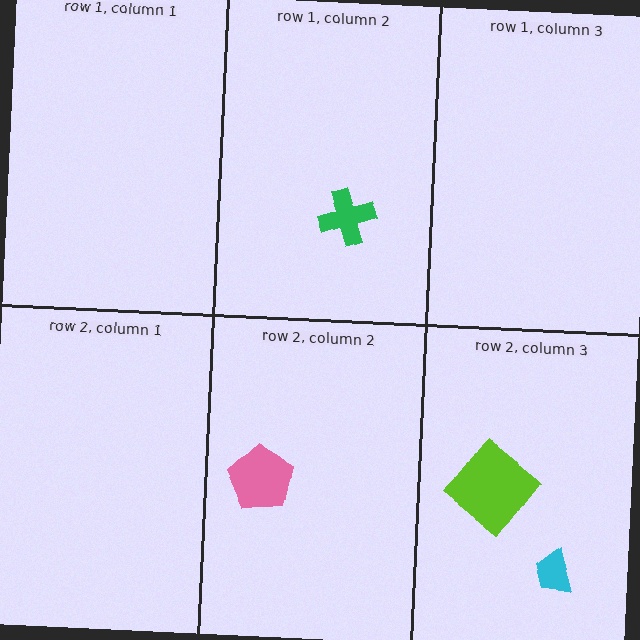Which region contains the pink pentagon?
The row 2, column 2 region.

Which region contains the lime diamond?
The row 2, column 3 region.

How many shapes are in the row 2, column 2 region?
1.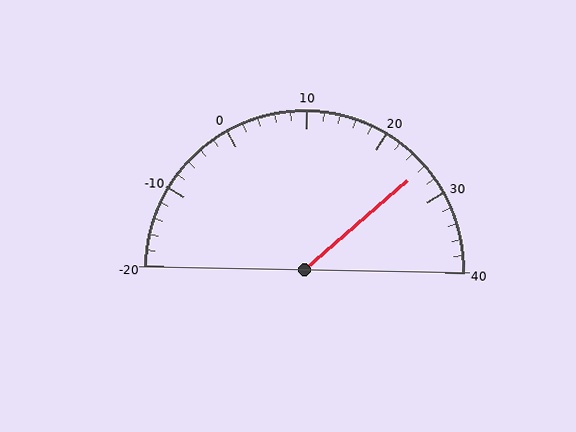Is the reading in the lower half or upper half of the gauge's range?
The reading is in the upper half of the range (-20 to 40).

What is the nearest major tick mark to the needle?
The nearest major tick mark is 30.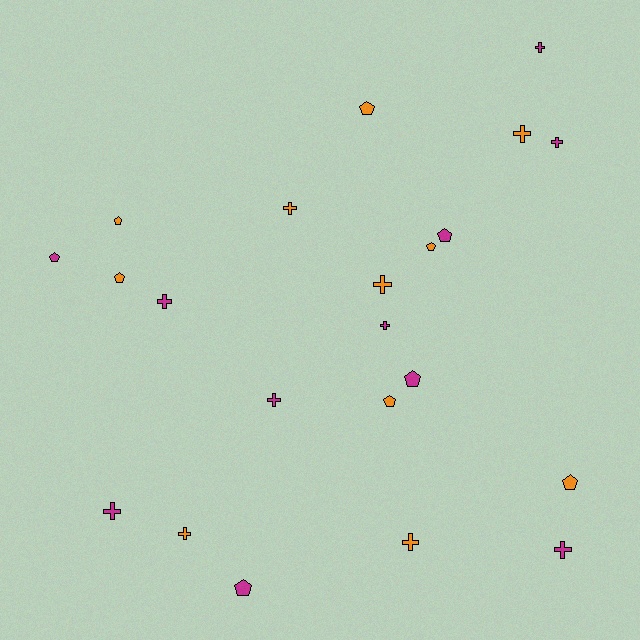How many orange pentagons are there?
There are 6 orange pentagons.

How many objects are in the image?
There are 22 objects.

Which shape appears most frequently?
Cross, with 12 objects.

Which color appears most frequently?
Orange, with 11 objects.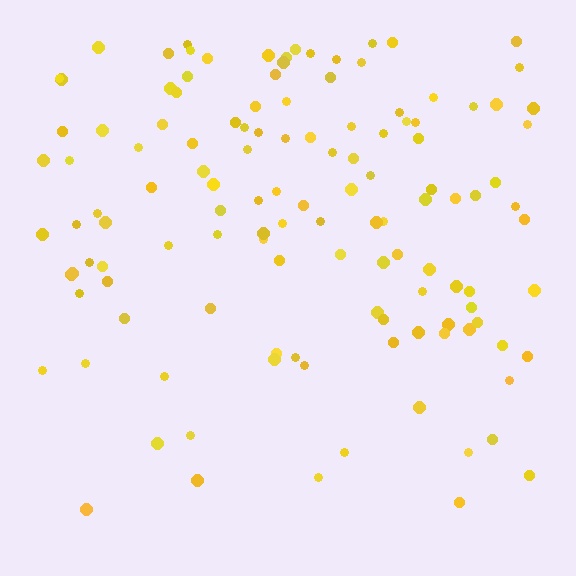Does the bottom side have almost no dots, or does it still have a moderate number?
Still a moderate number, just noticeably fewer than the top.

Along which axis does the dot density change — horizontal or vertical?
Vertical.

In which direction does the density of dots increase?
From bottom to top, with the top side densest.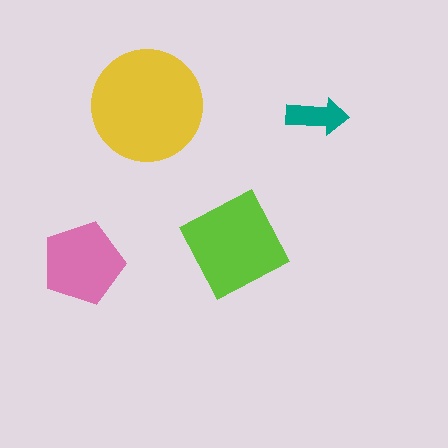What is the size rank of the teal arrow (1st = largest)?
4th.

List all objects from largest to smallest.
The yellow circle, the lime diamond, the pink pentagon, the teal arrow.